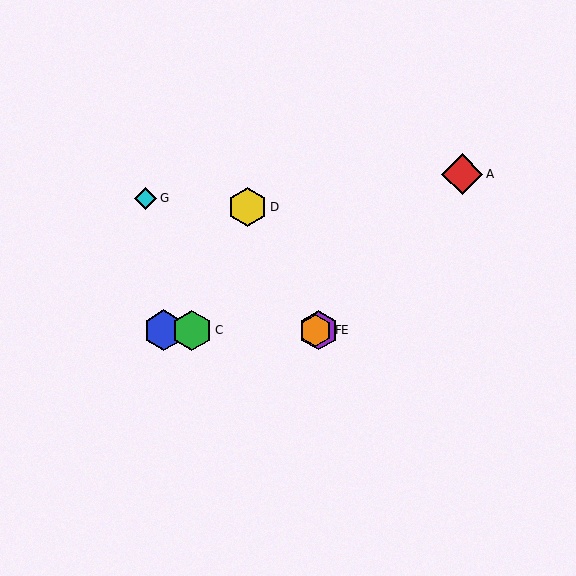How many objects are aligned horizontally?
4 objects (B, C, E, F) are aligned horizontally.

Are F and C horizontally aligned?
Yes, both are at y≈330.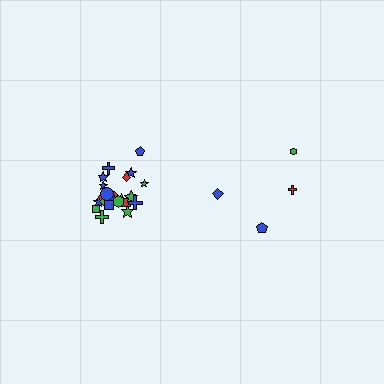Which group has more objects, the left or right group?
The left group.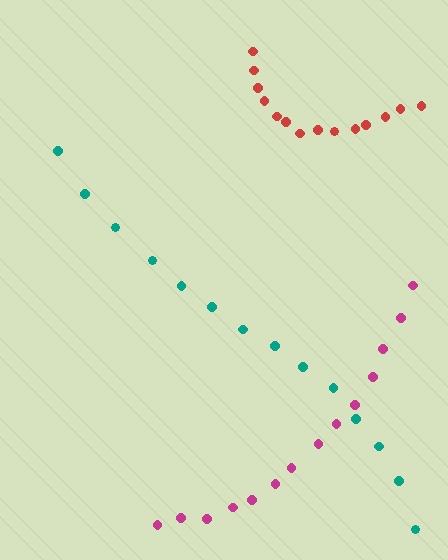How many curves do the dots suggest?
There are 3 distinct paths.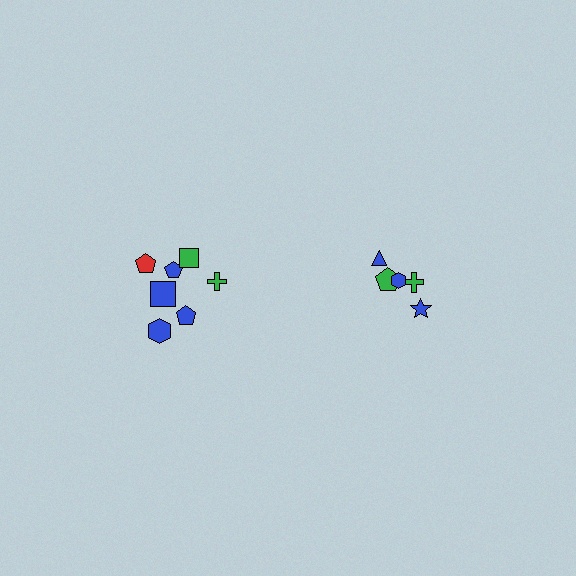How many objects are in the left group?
There are 7 objects.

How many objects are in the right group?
There are 5 objects.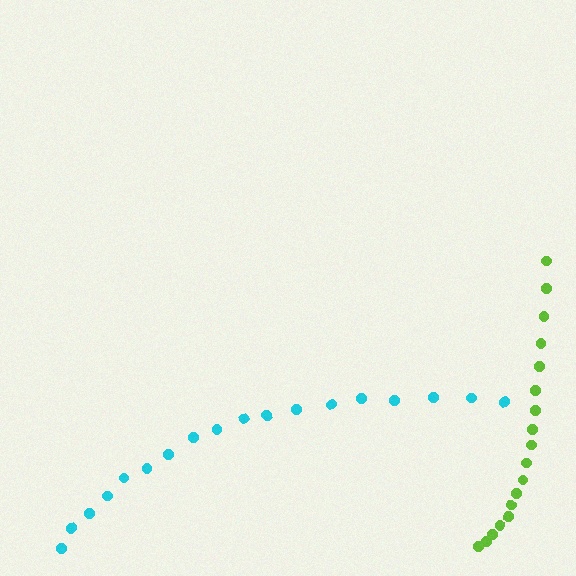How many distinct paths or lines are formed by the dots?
There are 2 distinct paths.